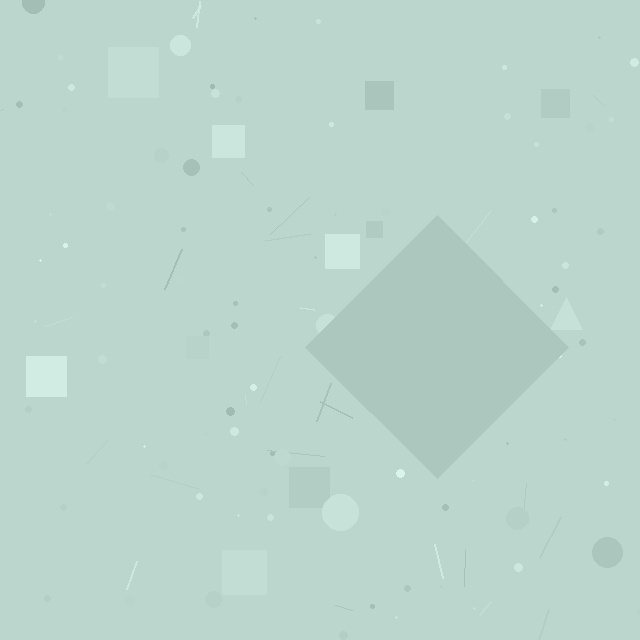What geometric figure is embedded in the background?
A diamond is embedded in the background.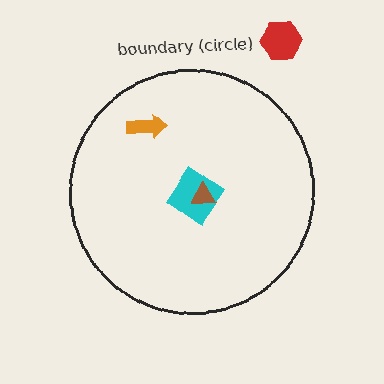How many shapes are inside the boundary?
3 inside, 1 outside.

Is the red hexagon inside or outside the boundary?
Outside.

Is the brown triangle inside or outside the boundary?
Inside.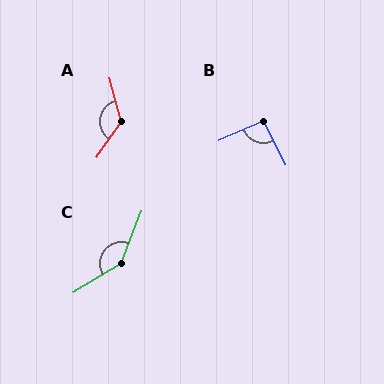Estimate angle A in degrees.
Approximately 130 degrees.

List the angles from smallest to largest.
B (93°), A (130°), C (142°).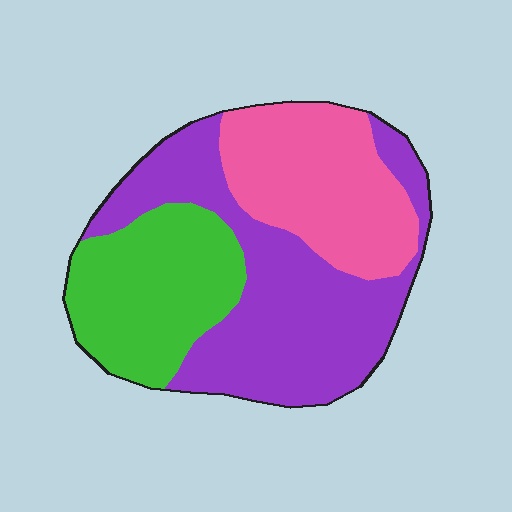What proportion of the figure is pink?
Pink takes up between a sixth and a third of the figure.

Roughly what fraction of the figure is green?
Green takes up about one quarter (1/4) of the figure.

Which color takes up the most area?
Purple, at roughly 45%.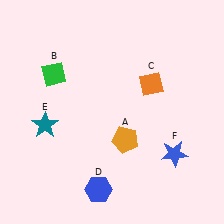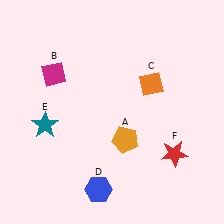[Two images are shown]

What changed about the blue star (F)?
In Image 1, F is blue. In Image 2, it changed to red.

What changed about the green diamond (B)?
In Image 1, B is green. In Image 2, it changed to magenta.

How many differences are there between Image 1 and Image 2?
There are 2 differences between the two images.